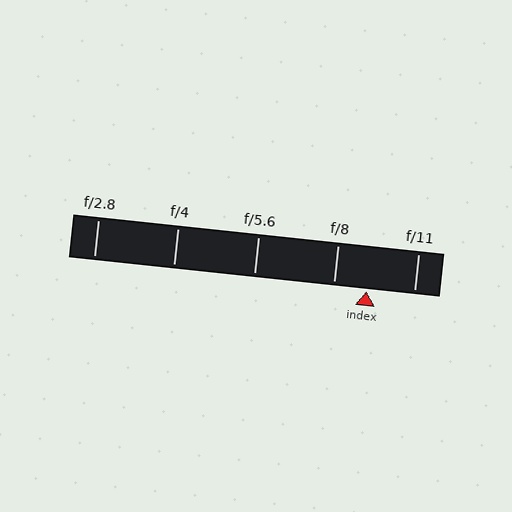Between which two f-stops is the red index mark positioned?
The index mark is between f/8 and f/11.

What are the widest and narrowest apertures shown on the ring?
The widest aperture shown is f/2.8 and the narrowest is f/11.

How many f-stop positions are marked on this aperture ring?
There are 5 f-stop positions marked.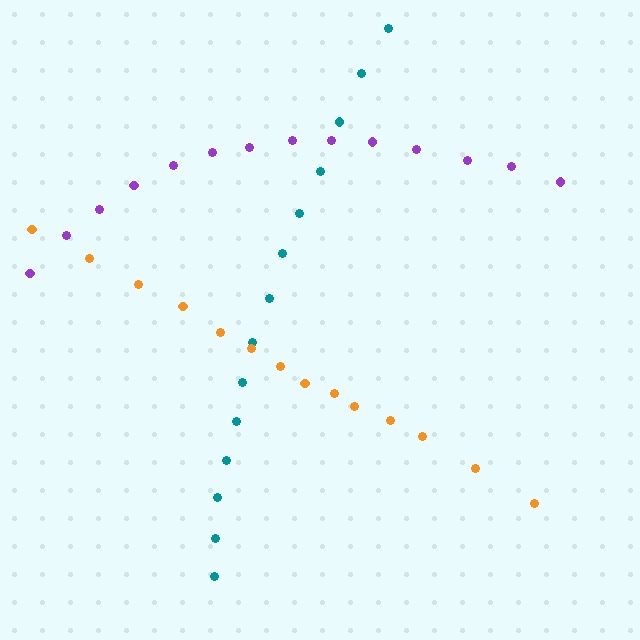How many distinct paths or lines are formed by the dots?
There are 3 distinct paths.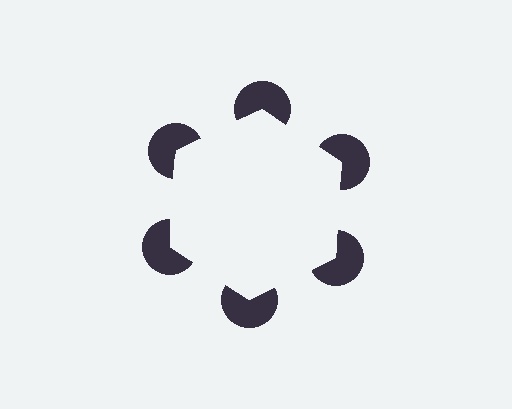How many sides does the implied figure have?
6 sides.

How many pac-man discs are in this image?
There are 6 — one at each vertex of the illusory hexagon.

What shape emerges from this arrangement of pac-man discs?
An illusory hexagon — its edges are inferred from the aligned wedge cuts in the pac-man discs, not physically drawn.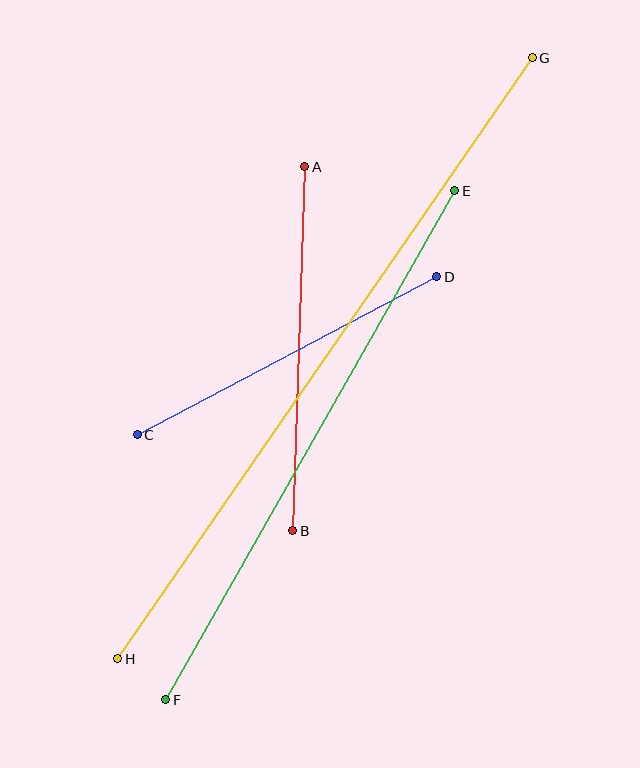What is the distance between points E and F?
The distance is approximately 585 pixels.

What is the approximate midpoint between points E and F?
The midpoint is at approximately (310, 445) pixels.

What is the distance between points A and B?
The distance is approximately 364 pixels.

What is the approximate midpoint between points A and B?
The midpoint is at approximately (299, 349) pixels.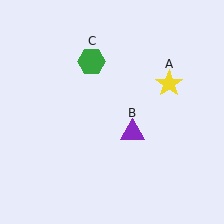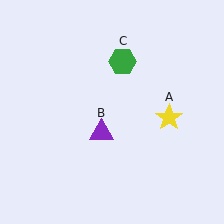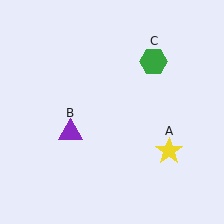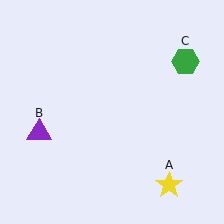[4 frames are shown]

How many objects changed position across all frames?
3 objects changed position: yellow star (object A), purple triangle (object B), green hexagon (object C).